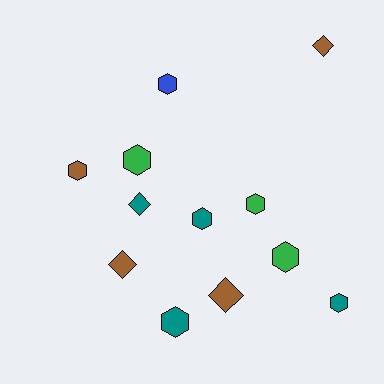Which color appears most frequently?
Teal, with 4 objects.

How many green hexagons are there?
There are 3 green hexagons.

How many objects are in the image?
There are 12 objects.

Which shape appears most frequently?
Hexagon, with 8 objects.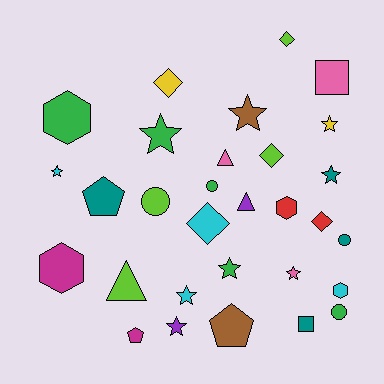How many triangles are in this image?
There are 3 triangles.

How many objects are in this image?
There are 30 objects.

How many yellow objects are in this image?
There are 2 yellow objects.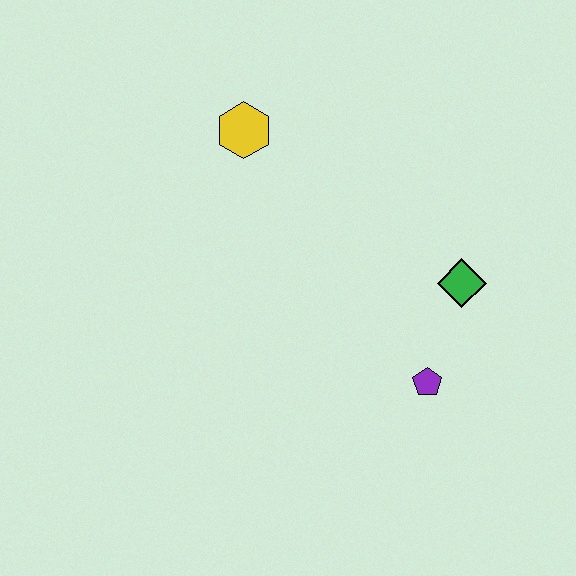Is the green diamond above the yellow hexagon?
No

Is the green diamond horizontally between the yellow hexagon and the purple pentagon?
No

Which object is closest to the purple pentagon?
The green diamond is closest to the purple pentagon.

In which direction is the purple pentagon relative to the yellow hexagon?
The purple pentagon is below the yellow hexagon.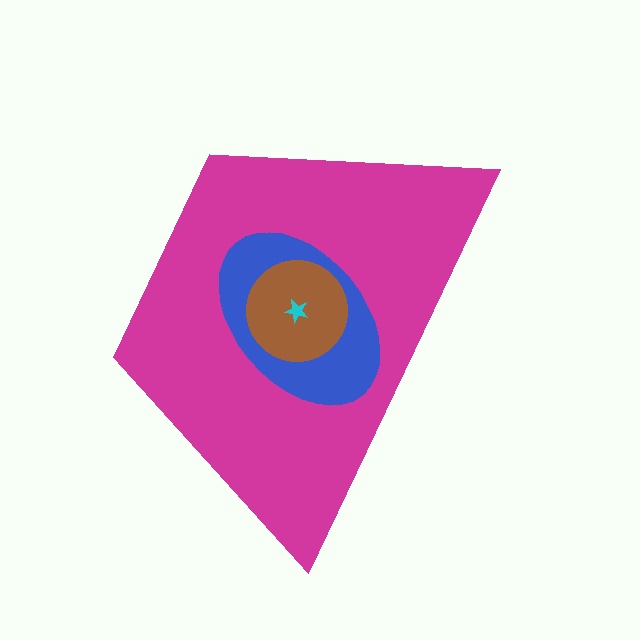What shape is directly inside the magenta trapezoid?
The blue ellipse.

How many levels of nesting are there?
4.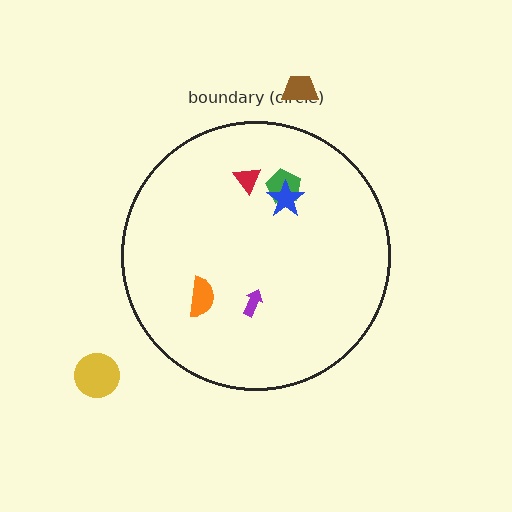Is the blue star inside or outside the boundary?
Inside.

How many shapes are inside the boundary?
5 inside, 2 outside.